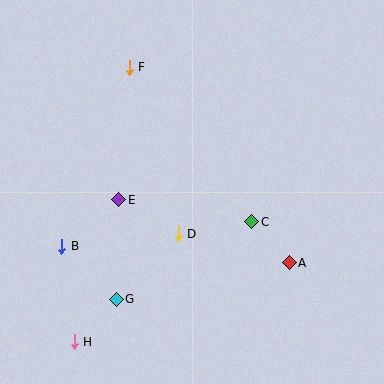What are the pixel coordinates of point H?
Point H is at (74, 342).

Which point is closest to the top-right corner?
Point C is closest to the top-right corner.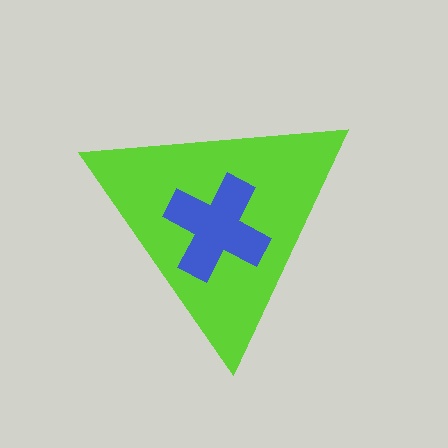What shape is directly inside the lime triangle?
The blue cross.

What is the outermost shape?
The lime triangle.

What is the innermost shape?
The blue cross.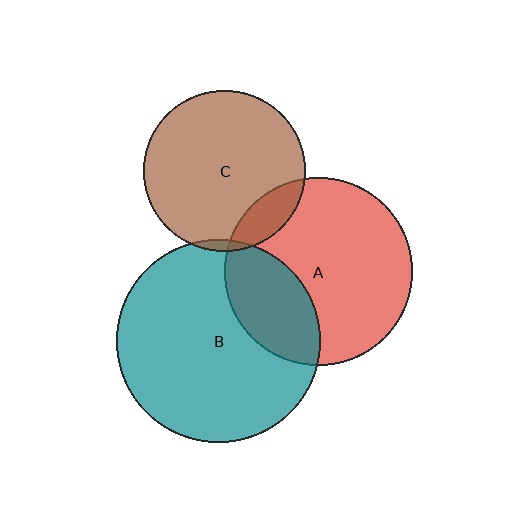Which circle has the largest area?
Circle B (teal).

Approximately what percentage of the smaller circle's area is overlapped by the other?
Approximately 30%.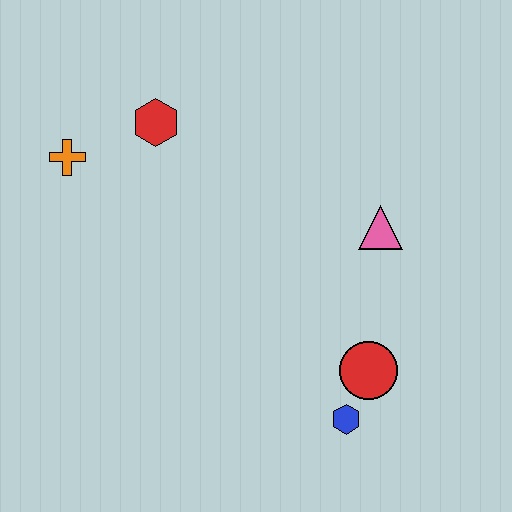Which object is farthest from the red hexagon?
The blue hexagon is farthest from the red hexagon.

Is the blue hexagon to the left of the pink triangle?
Yes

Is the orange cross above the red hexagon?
No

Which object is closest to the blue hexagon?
The red circle is closest to the blue hexagon.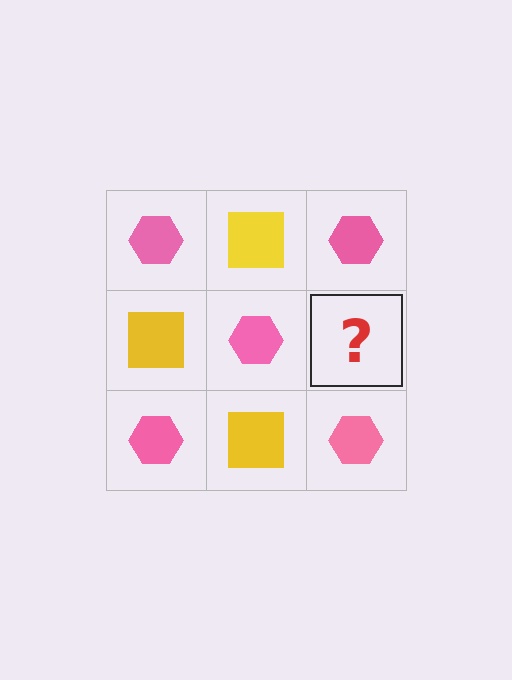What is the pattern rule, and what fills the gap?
The rule is that it alternates pink hexagon and yellow square in a checkerboard pattern. The gap should be filled with a yellow square.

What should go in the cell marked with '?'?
The missing cell should contain a yellow square.